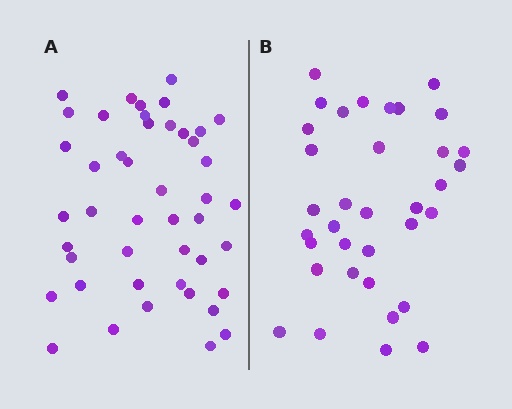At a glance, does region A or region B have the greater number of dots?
Region A (the left region) has more dots.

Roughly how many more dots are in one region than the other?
Region A has roughly 10 or so more dots than region B.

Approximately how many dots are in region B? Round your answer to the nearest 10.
About 40 dots. (The exact count is 35, which rounds to 40.)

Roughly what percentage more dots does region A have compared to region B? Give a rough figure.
About 30% more.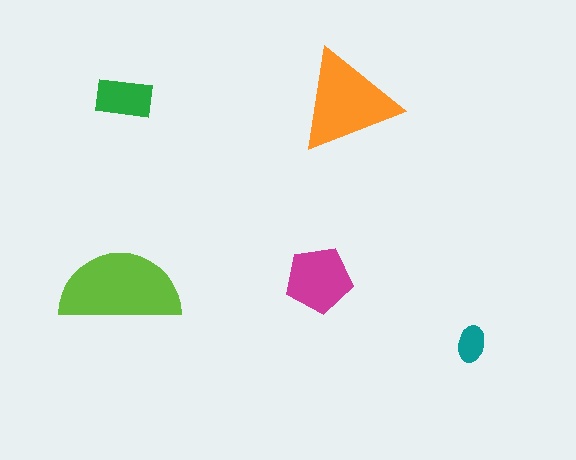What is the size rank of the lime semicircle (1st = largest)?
1st.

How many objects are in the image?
There are 5 objects in the image.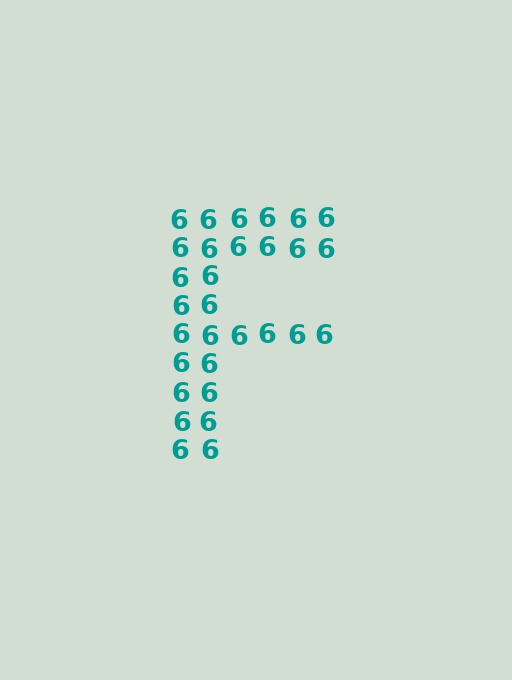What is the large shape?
The large shape is the letter F.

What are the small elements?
The small elements are digit 6's.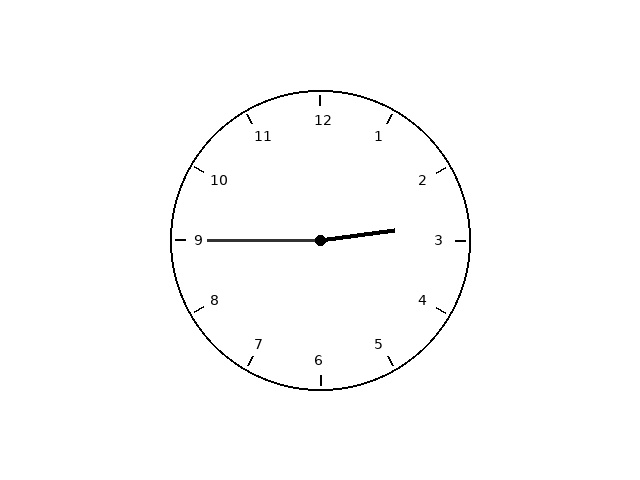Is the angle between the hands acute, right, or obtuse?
It is obtuse.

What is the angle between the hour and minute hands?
Approximately 172 degrees.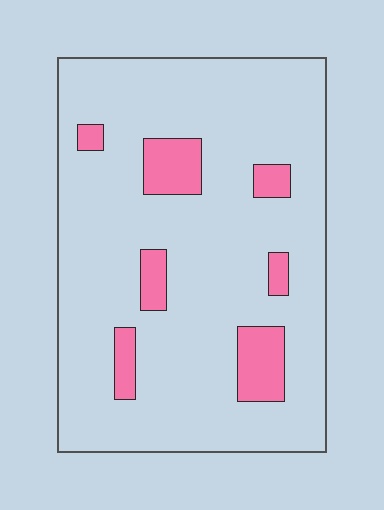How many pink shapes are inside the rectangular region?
7.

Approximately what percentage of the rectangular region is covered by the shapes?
Approximately 10%.